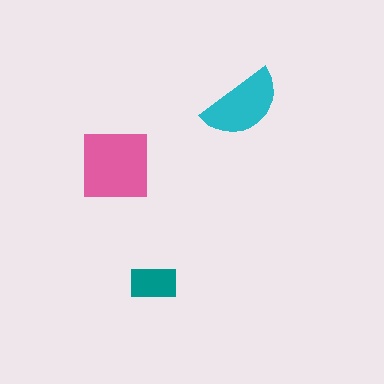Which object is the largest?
The pink square.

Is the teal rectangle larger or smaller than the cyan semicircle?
Smaller.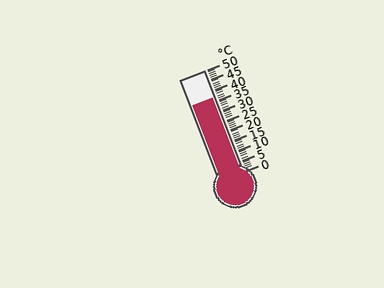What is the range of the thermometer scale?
The thermometer scale ranges from 0°C to 50°C.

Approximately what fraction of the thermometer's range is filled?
The thermometer is filled to approximately 75% of its range.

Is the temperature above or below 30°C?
The temperature is above 30°C.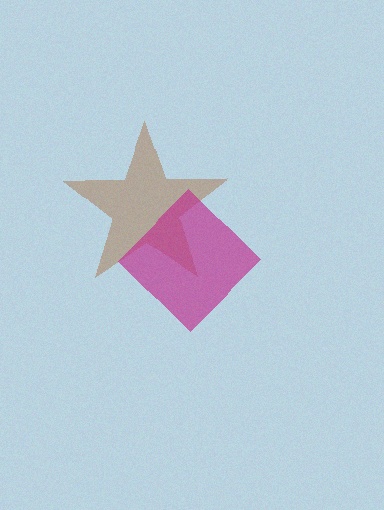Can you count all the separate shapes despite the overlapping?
Yes, there are 2 separate shapes.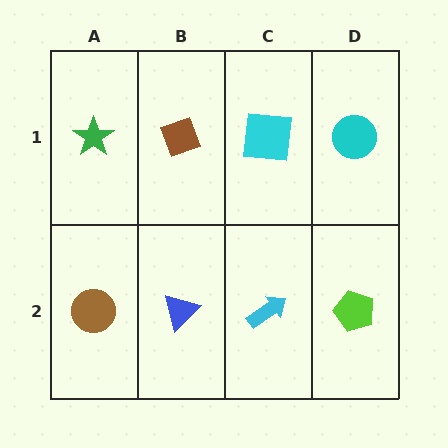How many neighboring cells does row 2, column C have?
3.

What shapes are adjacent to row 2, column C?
A cyan square (row 1, column C), a blue triangle (row 2, column B), a lime pentagon (row 2, column D).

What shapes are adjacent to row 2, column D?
A cyan circle (row 1, column D), a cyan arrow (row 2, column C).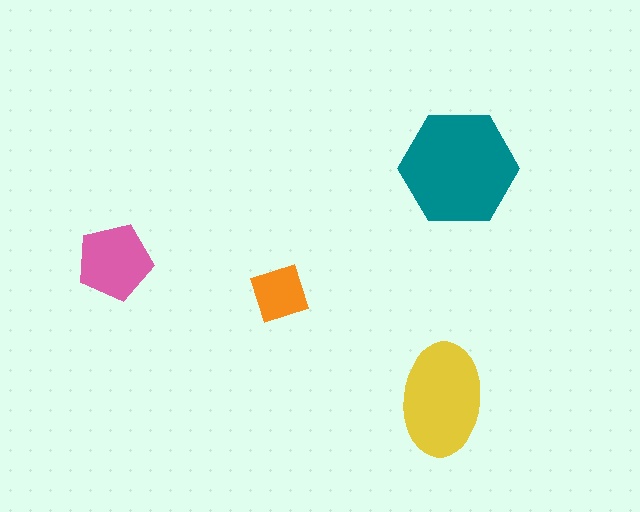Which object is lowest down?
The yellow ellipse is bottommost.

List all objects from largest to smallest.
The teal hexagon, the yellow ellipse, the pink pentagon, the orange square.